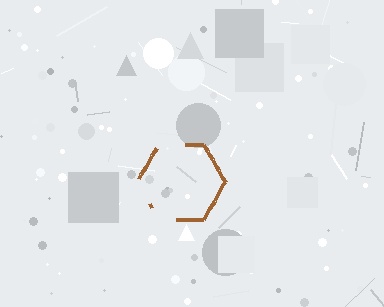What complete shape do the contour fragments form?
The contour fragments form a hexagon.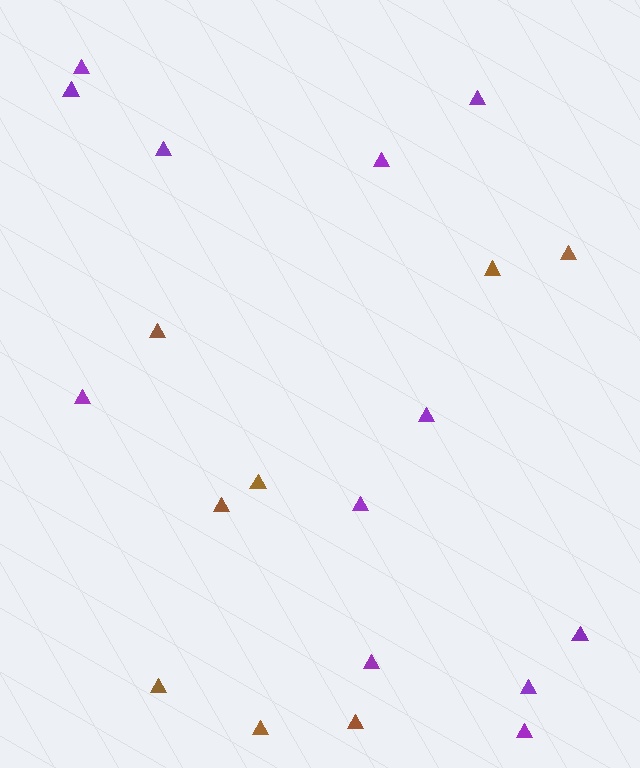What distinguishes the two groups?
There are 2 groups: one group of purple triangles (12) and one group of brown triangles (8).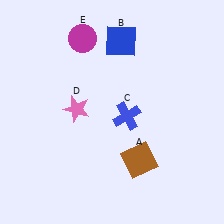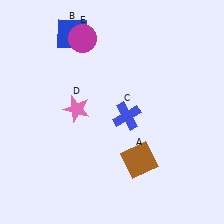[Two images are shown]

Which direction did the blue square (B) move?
The blue square (B) moved left.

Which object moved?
The blue square (B) moved left.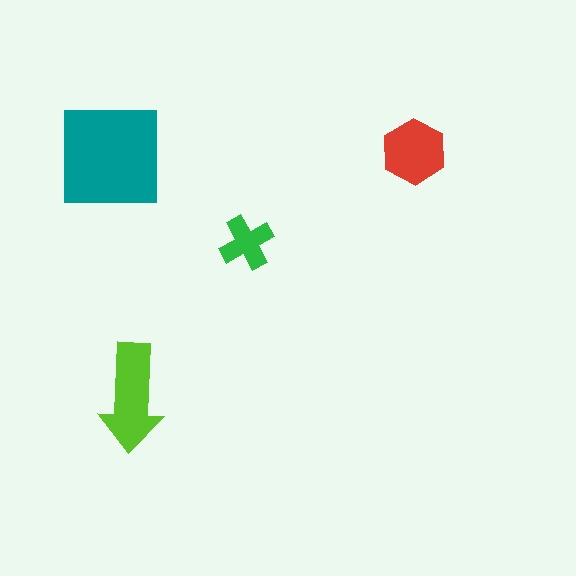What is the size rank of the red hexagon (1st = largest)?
3rd.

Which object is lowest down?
The lime arrow is bottommost.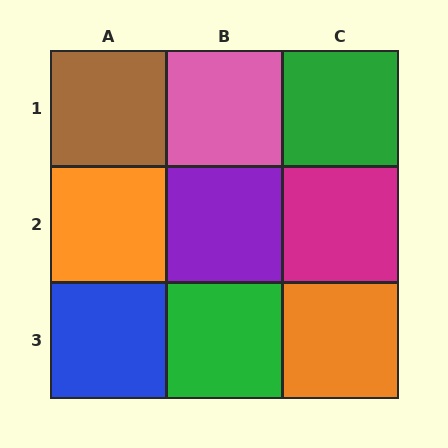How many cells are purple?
1 cell is purple.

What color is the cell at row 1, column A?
Brown.